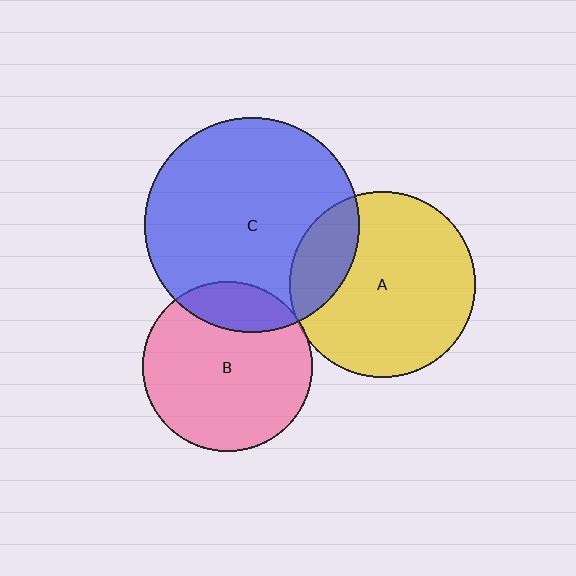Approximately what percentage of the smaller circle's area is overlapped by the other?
Approximately 20%.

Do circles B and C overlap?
Yes.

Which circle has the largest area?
Circle C (blue).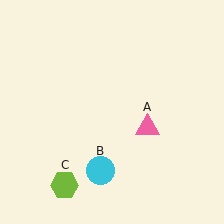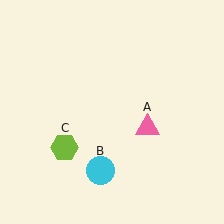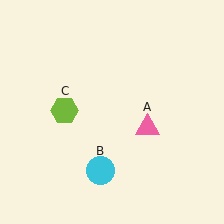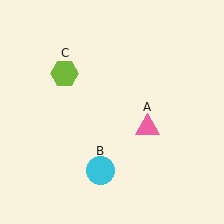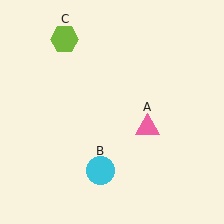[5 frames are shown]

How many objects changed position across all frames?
1 object changed position: lime hexagon (object C).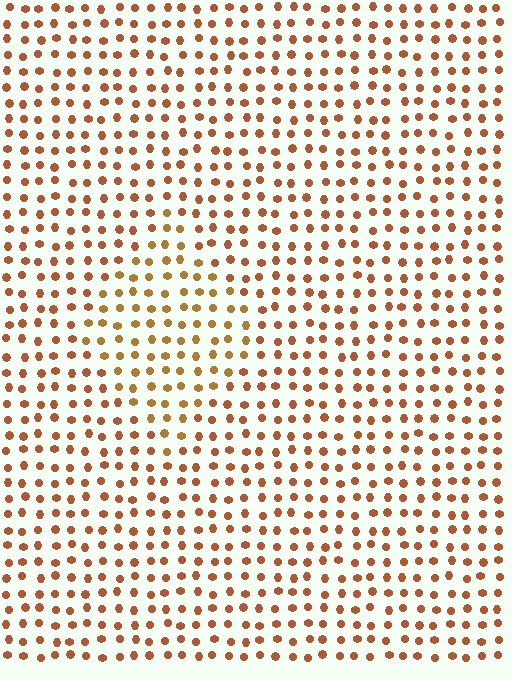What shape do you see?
I see a diamond.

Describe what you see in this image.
The image is filled with small brown elements in a uniform arrangement. A diamond-shaped region is visible where the elements are tinted to a slightly different hue, forming a subtle color boundary.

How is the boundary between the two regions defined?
The boundary is defined purely by a slight shift in hue (about 19 degrees). Spacing, size, and orientation are identical on both sides.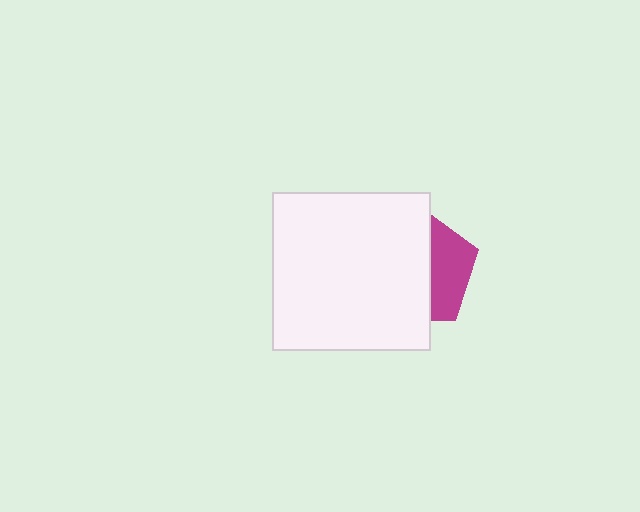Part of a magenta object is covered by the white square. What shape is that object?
It is a pentagon.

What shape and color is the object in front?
The object in front is a white square.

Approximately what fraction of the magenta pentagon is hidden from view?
Roughly 65% of the magenta pentagon is hidden behind the white square.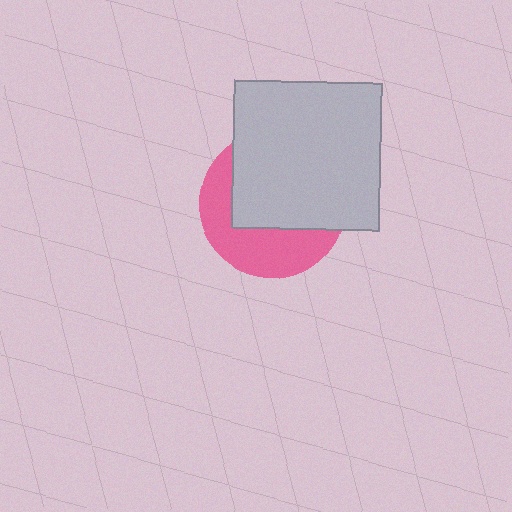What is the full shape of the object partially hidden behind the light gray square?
The partially hidden object is a pink circle.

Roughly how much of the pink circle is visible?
A small part of it is visible (roughly 41%).